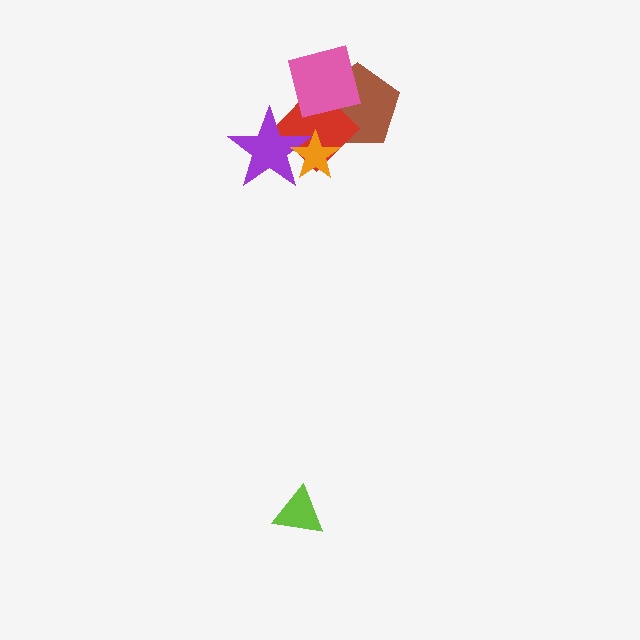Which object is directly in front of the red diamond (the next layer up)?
The purple star is directly in front of the red diamond.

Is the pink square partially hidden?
No, no other shape covers it.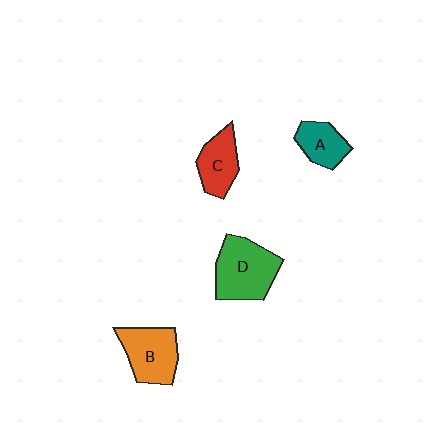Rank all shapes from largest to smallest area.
From largest to smallest: D (green), B (orange), C (red), A (teal).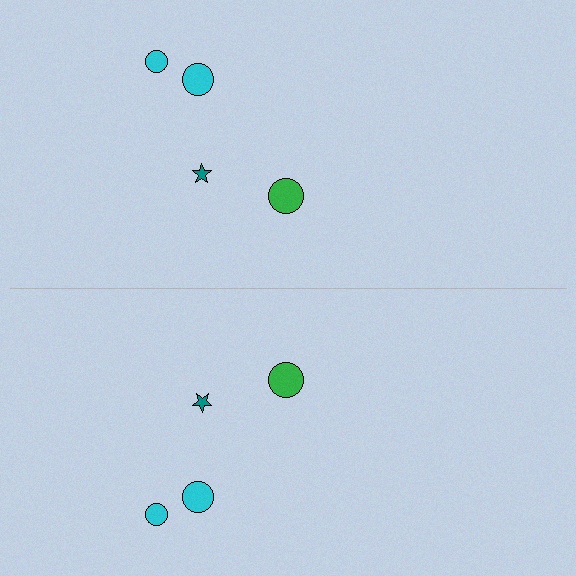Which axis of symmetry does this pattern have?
The pattern has a horizontal axis of symmetry running through the center of the image.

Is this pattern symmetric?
Yes, this pattern has bilateral (reflection) symmetry.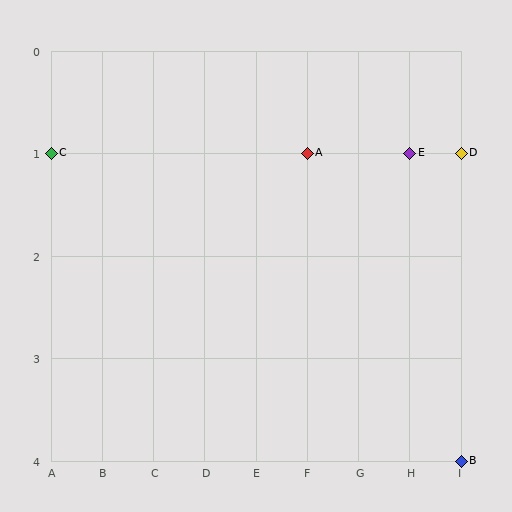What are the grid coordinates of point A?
Point A is at grid coordinates (F, 1).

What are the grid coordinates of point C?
Point C is at grid coordinates (A, 1).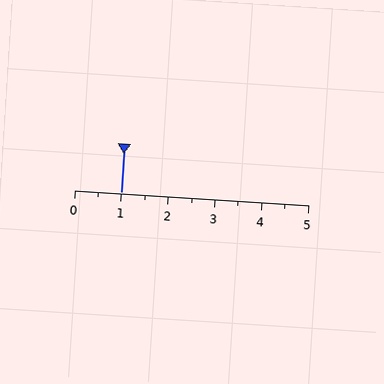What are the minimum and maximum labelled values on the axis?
The axis runs from 0 to 5.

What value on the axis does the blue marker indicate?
The marker indicates approximately 1.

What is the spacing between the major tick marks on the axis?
The major ticks are spaced 1 apart.